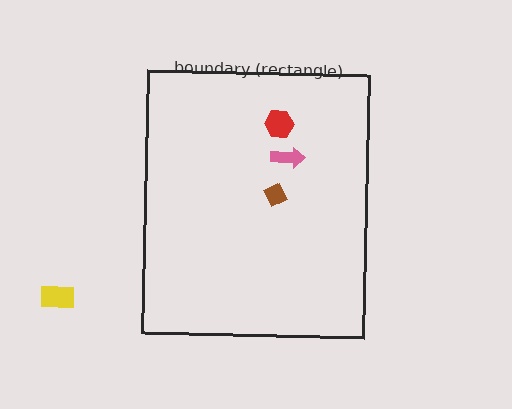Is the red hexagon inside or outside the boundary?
Inside.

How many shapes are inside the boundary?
3 inside, 1 outside.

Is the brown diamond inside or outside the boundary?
Inside.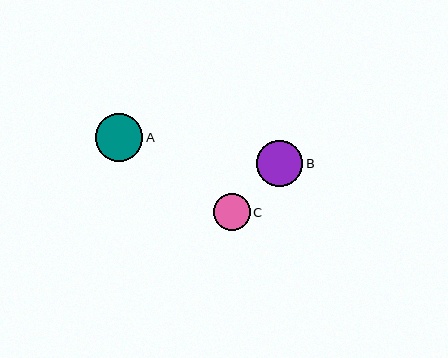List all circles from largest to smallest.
From largest to smallest: A, B, C.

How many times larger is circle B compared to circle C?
Circle B is approximately 1.3 times the size of circle C.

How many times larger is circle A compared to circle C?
Circle A is approximately 1.3 times the size of circle C.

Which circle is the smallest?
Circle C is the smallest with a size of approximately 37 pixels.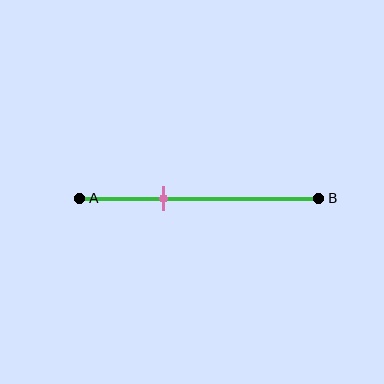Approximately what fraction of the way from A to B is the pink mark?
The pink mark is approximately 35% of the way from A to B.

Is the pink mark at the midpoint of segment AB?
No, the mark is at about 35% from A, not at the 50% midpoint.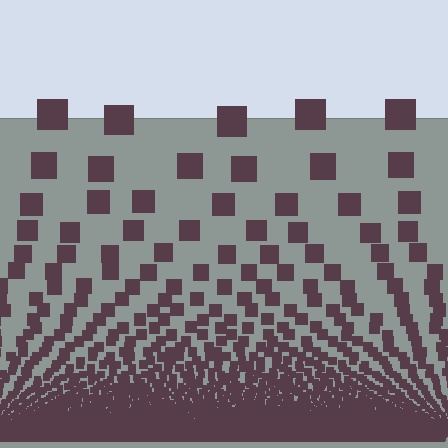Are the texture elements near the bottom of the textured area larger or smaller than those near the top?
Smaller. The gradient is inverted — elements near the bottom are smaller and denser.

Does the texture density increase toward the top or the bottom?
Density increases toward the bottom.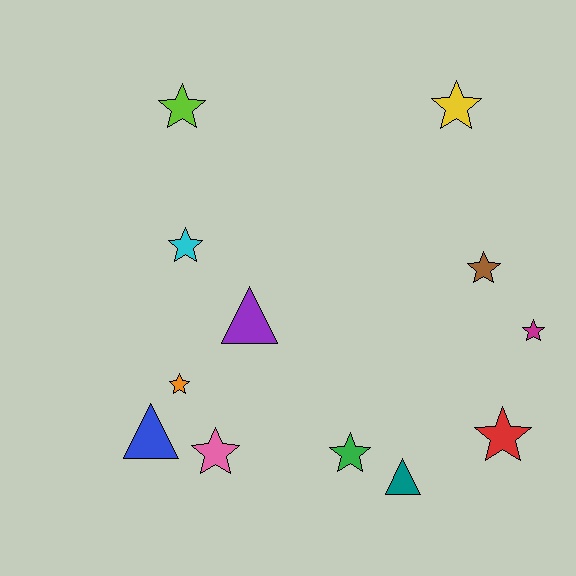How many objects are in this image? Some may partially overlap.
There are 12 objects.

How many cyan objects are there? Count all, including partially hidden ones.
There is 1 cyan object.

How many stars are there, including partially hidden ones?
There are 9 stars.